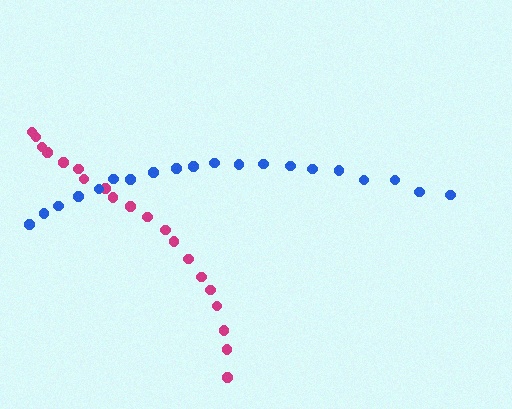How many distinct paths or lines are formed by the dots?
There are 2 distinct paths.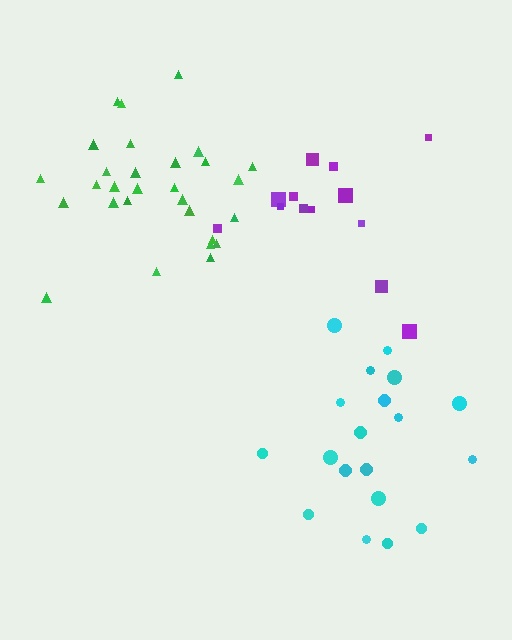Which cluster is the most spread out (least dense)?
Purple.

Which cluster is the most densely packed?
Green.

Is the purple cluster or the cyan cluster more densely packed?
Cyan.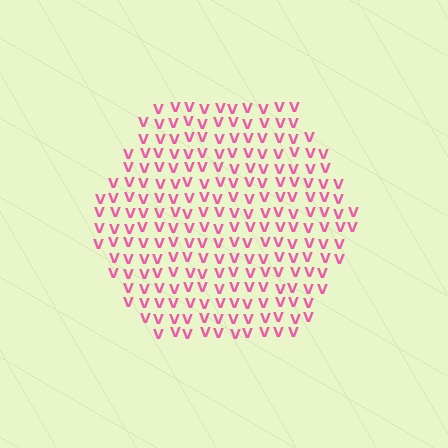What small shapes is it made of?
It is made of small letter V's.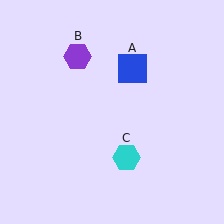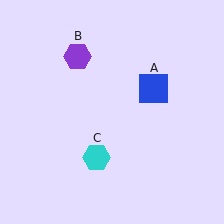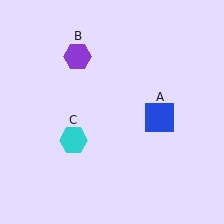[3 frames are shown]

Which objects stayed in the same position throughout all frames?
Purple hexagon (object B) remained stationary.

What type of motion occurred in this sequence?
The blue square (object A), cyan hexagon (object C) rotated clockwise around the center of the scene.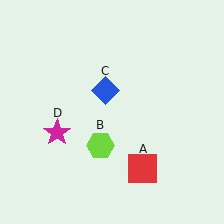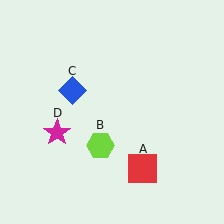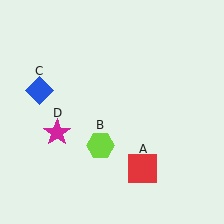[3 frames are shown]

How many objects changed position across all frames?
1 object changed position: blue diamond (object C).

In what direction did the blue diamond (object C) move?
The blue diamond (object C) moved left.